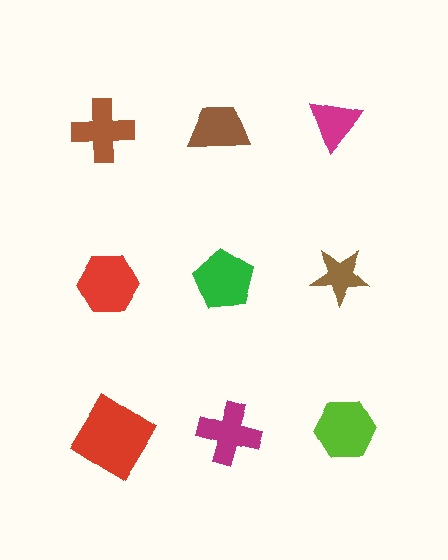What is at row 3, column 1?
A red diamond.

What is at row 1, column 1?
A brown cross.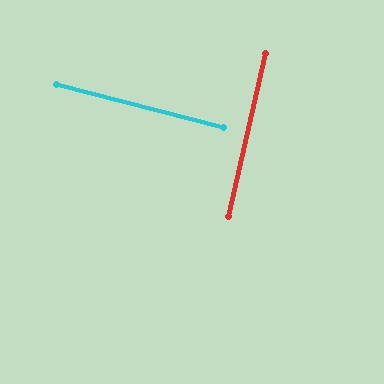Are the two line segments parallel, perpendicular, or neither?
Perpendicular — they meet at approximately 88°.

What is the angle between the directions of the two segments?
Approximately 88 degrees.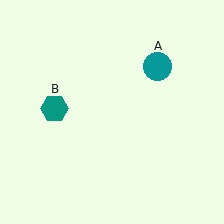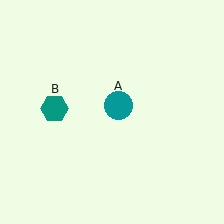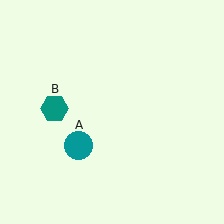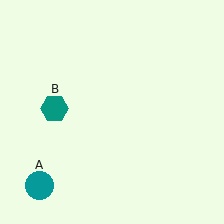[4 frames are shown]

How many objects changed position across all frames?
1 object changed position: teal circle (object A).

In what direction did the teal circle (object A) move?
The teal circle (object A) moved down and to the left.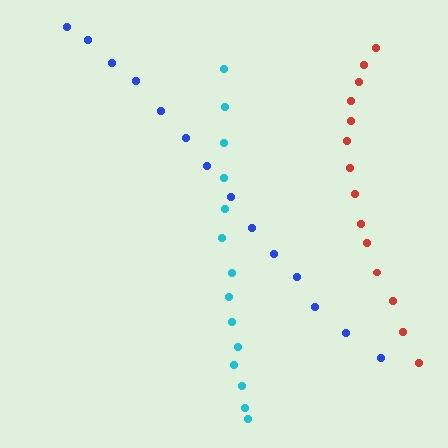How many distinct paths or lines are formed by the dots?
There are 3 distinct paths.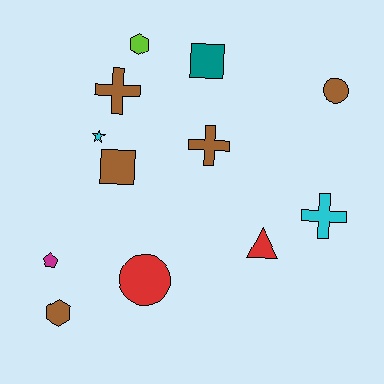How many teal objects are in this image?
There is 1 teal object.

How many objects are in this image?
There are 12 objects.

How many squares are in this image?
There are 2 squares.